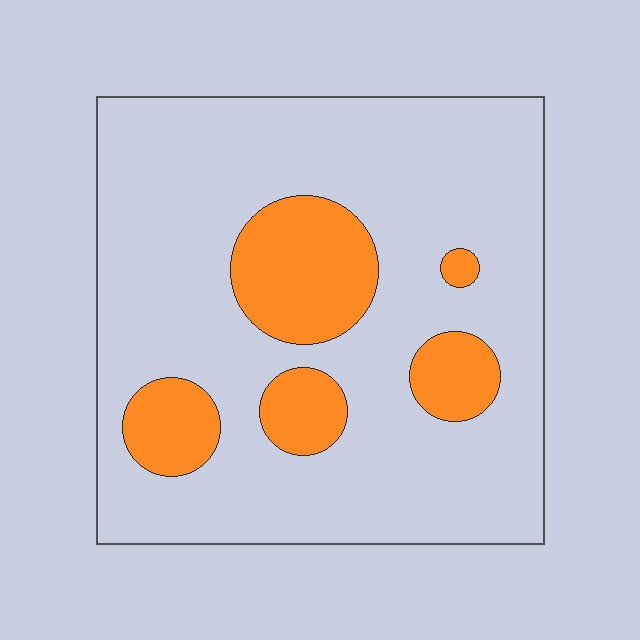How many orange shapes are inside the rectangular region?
5.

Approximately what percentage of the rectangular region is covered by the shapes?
Approximately 20%.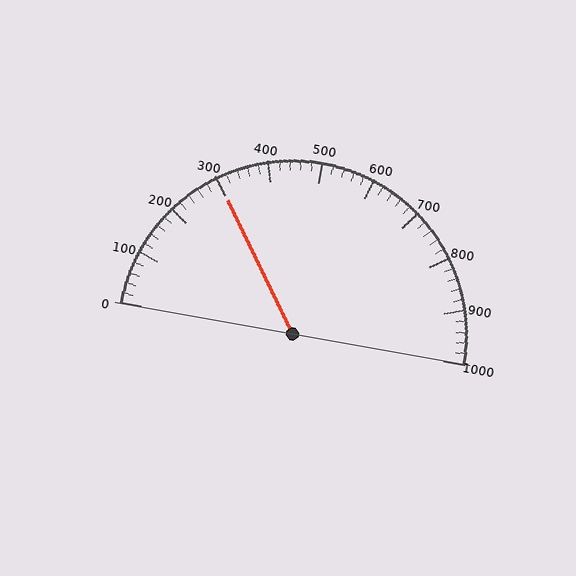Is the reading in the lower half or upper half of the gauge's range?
The reading is in the lower half of the range (0 to 1000).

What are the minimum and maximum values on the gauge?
The gauge ranges from 0 to 1000.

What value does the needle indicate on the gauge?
The needle indicates approximately 300.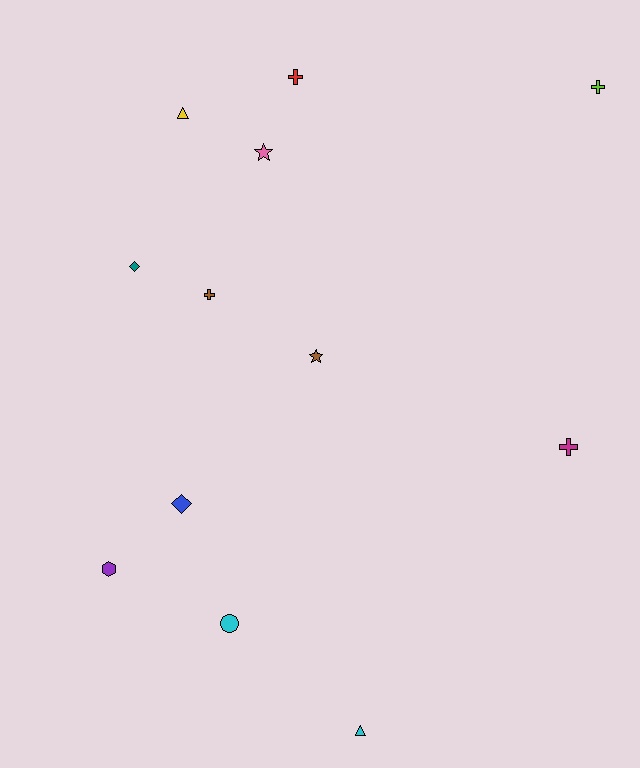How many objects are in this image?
There are 12 objects.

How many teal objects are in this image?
There is 1 teal object.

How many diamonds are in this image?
There are 2 diamonds.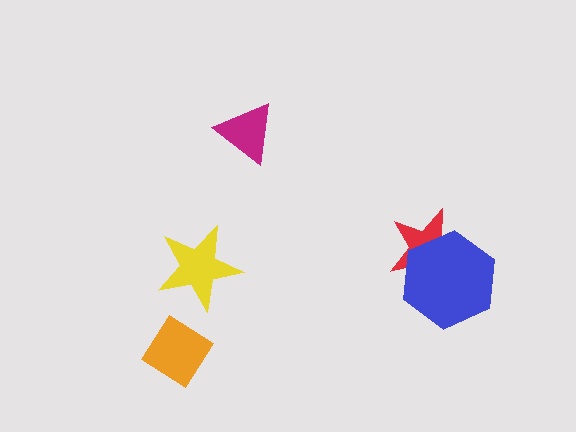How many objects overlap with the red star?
1 object overlaps with the red star.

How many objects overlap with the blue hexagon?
1 object overlaps with the blue hexagon.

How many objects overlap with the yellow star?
0 objects overlap with the yellow star.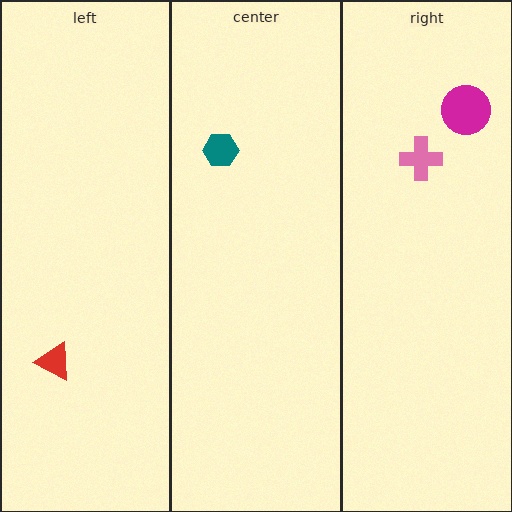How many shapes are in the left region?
1.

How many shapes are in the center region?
1.